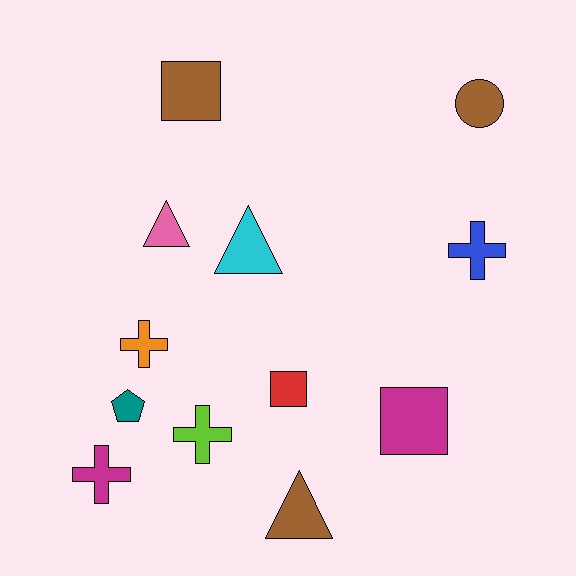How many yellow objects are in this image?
There are no yellow objects.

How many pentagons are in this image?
There is 1 pentagon.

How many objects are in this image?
There are 12 objects.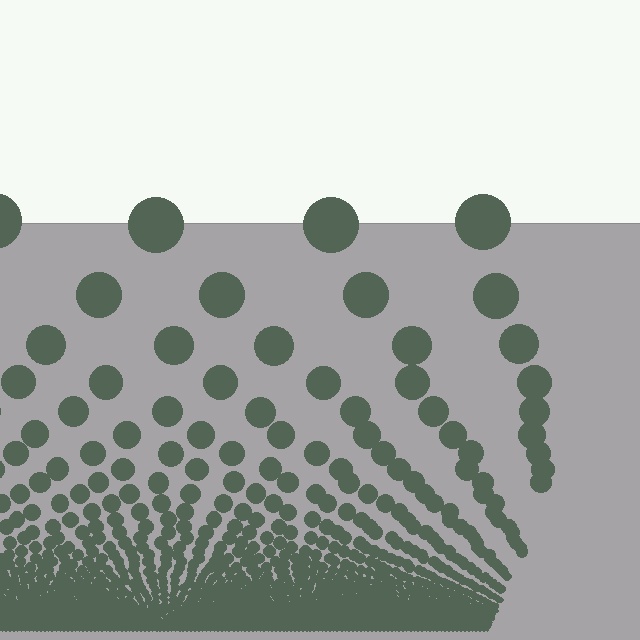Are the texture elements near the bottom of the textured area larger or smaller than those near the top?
Smaller. The gradient is inverted — elements near the bottom are smaller and denser.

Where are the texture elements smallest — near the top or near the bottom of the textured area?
Near the bottom.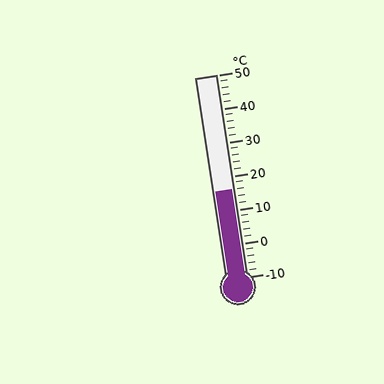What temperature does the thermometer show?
The thermometer shows approximately 16°C.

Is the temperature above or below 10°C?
The temperature is above 10°C.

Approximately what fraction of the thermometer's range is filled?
The thermometer is filled to approximately 45% of its range.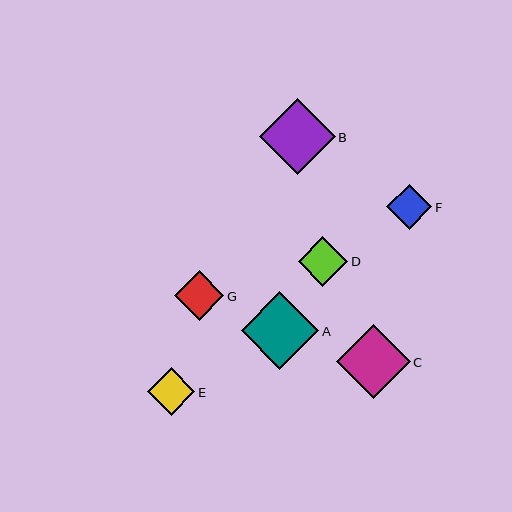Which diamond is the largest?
Diamond A is the largest with a size of approximately 78 pixels.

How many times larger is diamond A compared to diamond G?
Diamond A is approximately 1.6 times the size of diamond G.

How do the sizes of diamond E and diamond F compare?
Diamond E and diamond F are approximately the same size.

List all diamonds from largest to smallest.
From largest to smallest: A, B, C, D, G, E, F.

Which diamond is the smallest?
Diamond F is the smallest with a size of approximately 45 pixels.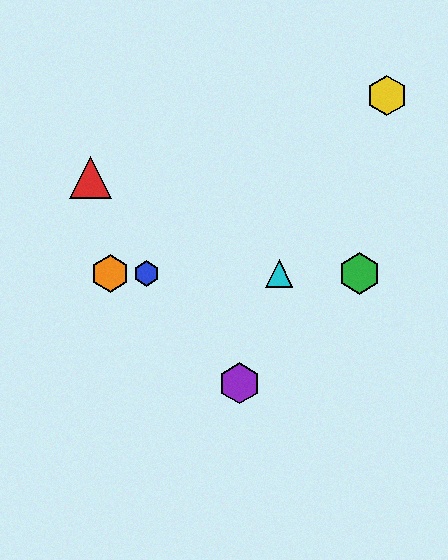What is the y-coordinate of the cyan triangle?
The cyan triangle is at y≈274.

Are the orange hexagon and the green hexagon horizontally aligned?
Yes, both are at y≈274.